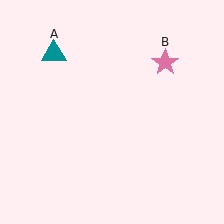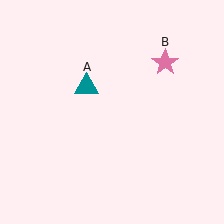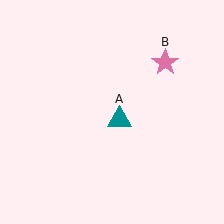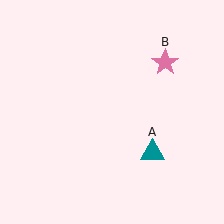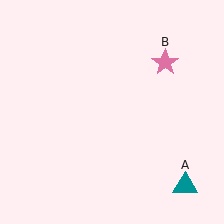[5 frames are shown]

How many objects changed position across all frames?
1 object changed position: teal triangle (object A).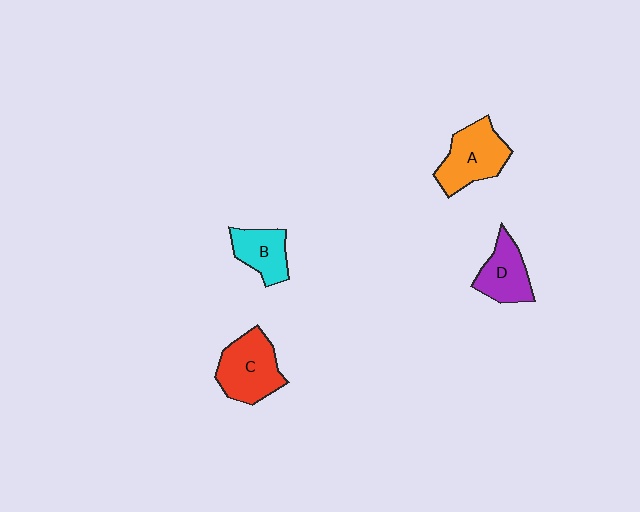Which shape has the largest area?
Shape C (red).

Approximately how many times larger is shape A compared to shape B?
Approximately 1.4 times.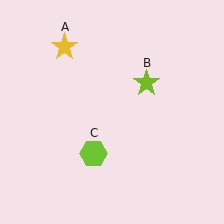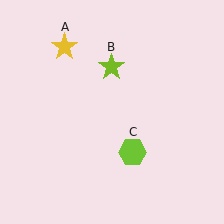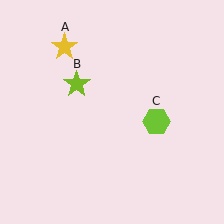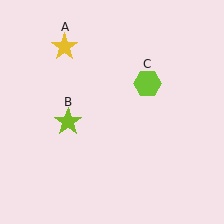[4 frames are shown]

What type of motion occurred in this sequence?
The lime star (object B), lime hexagon (object C) rotated counterclockwise around the center of the scene.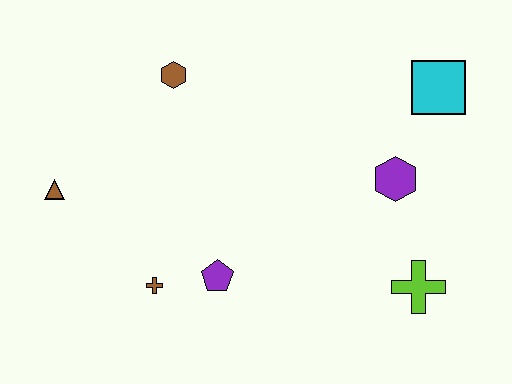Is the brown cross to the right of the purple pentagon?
No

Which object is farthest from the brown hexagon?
The lime cross is farthest from the brown hexagon.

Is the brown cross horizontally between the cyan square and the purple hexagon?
No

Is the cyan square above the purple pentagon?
Yes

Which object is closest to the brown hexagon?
The brown triangle is closest to the brown hexagon.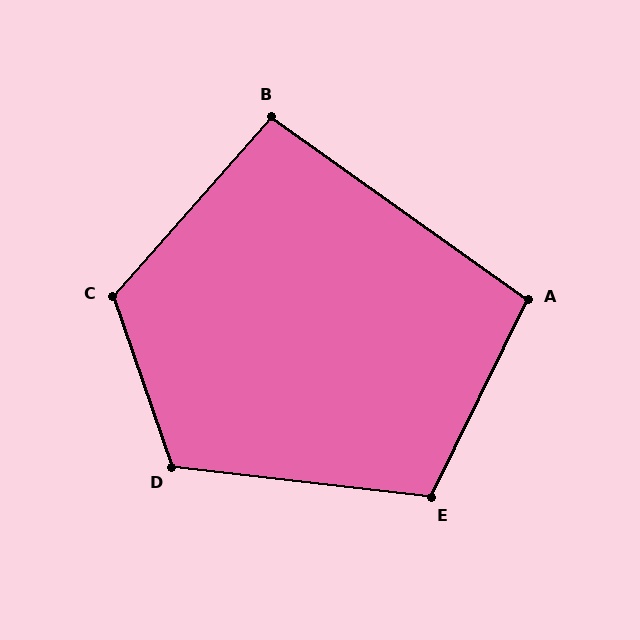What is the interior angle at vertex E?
Approximately 110 degrees (obtuse).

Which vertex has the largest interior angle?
C, at approximately 119 degrees.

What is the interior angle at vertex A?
Approximately 99 degrees (obtuse).